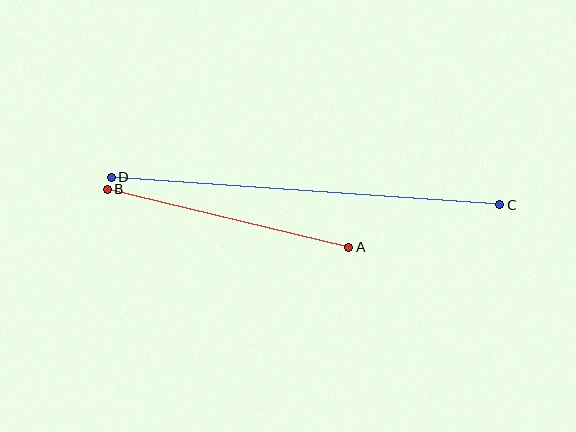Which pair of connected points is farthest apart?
Points C and D are farthest apart.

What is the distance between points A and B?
The distance is approximately 248 pixels.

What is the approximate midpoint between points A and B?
The midpoint is at approximately (228, 218) pixels.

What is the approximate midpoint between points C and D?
The midpoint is at approximately (305, 191) pixels.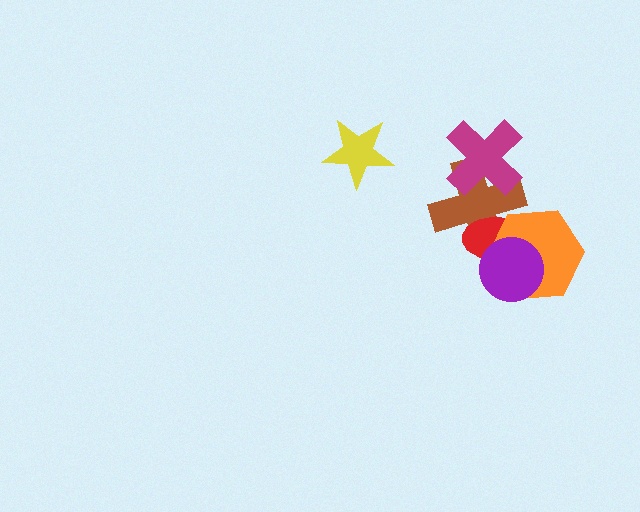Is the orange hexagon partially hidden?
Yes, it is partially covered by another shape.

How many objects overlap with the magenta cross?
1 object overlaps with the magenta cross.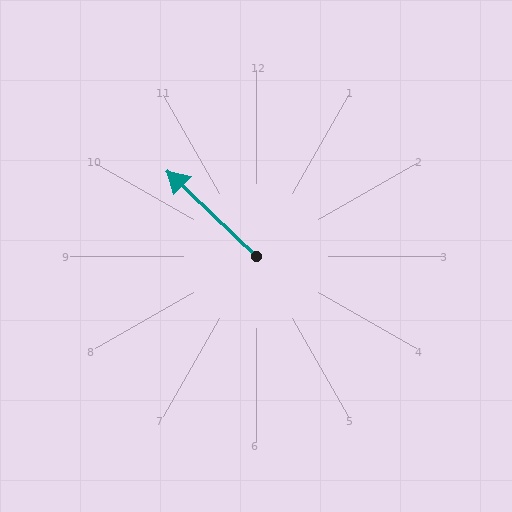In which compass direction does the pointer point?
Northwest.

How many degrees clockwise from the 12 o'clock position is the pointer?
Approximately 314 degrees.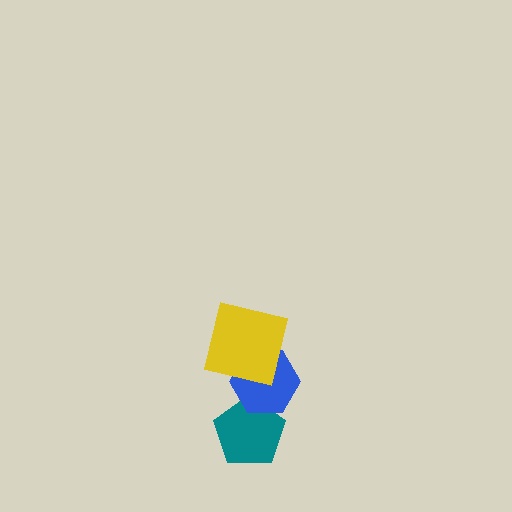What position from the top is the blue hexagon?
The blue hexagon is 2nd from the top.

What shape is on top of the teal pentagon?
The blue hexagon is on top of the teal pentagon.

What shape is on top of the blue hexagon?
The yellow square is on top of the blue hexagon.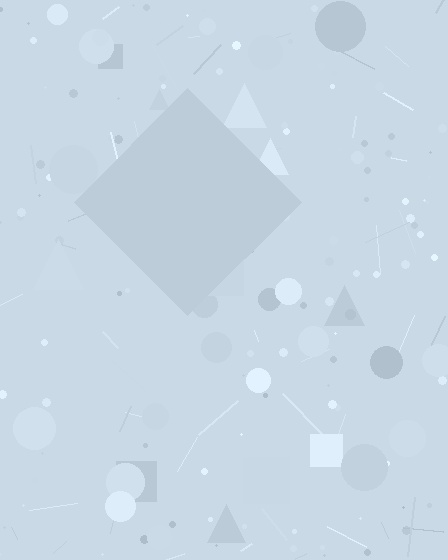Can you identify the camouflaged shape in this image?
The camouflaged shape is a diamond.